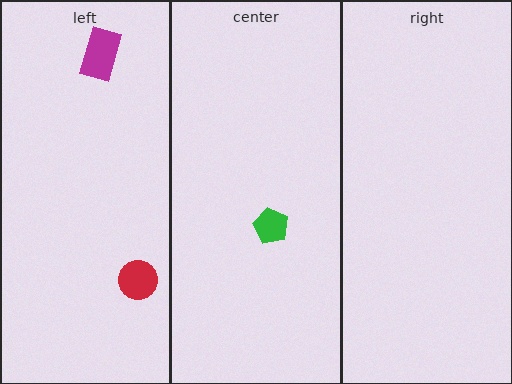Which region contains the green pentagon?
The center region.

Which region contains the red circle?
The left region.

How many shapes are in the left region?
2.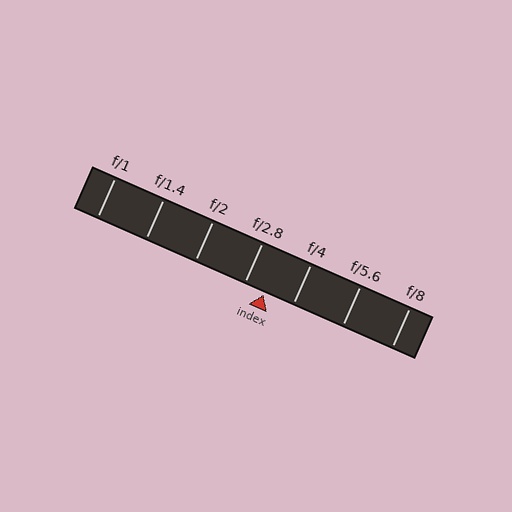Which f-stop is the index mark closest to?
The index mark is closest to f/2.8.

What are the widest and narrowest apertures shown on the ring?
The widest aperture shown is f/1 and the narrowest is f/8.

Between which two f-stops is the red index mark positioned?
The index mark is between f/2.8 and f/4.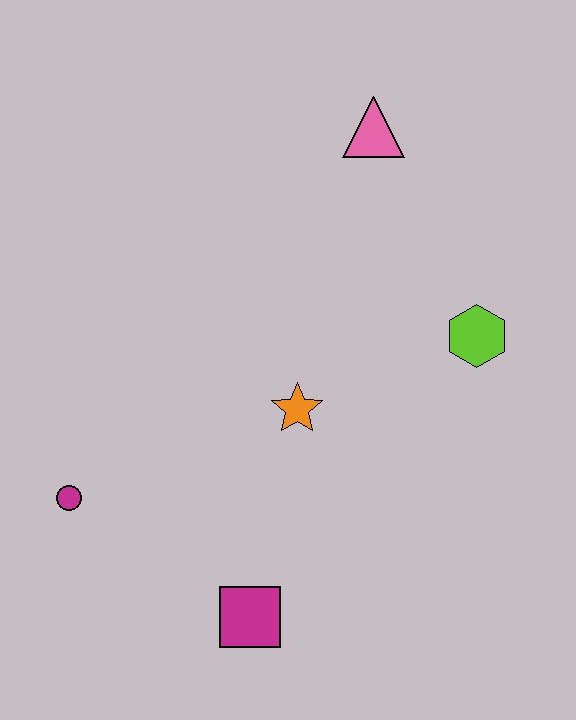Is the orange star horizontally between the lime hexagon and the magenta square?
Yes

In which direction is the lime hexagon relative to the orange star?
The lime hexagon is to the right of the orange star.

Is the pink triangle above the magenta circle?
Yes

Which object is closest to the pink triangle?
The lime hexagon is closest to the pink triangle.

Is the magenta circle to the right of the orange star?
No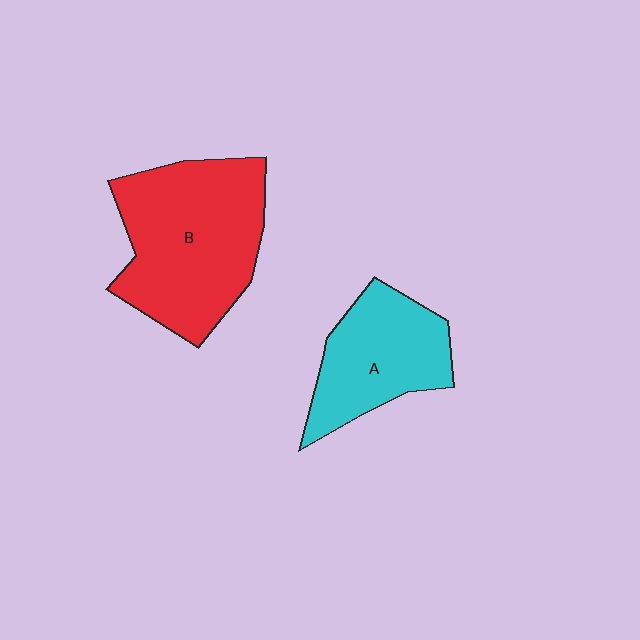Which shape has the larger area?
Shape B (red).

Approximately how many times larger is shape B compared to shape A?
Approximately 1.6 times.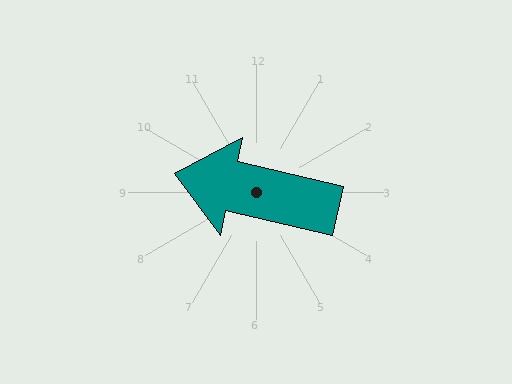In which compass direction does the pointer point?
West.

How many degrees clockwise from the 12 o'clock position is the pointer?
Approximately 283 degrees.